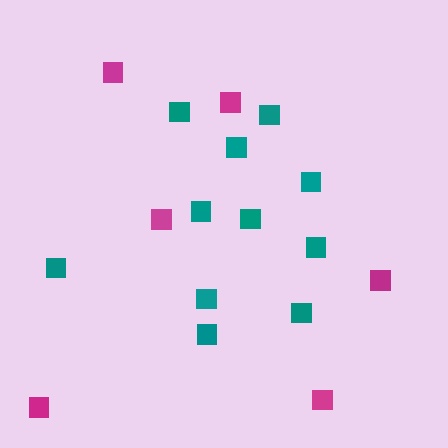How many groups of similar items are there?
There are 2 groups: one group of magenta squares (6) and one group of teal squares (11).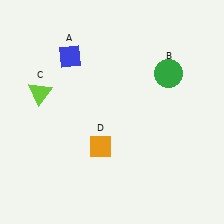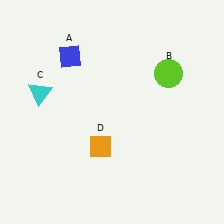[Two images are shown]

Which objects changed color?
B changed from green to lime. C changed from lime to cyan.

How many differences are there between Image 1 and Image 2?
There are 2 differences between the two images.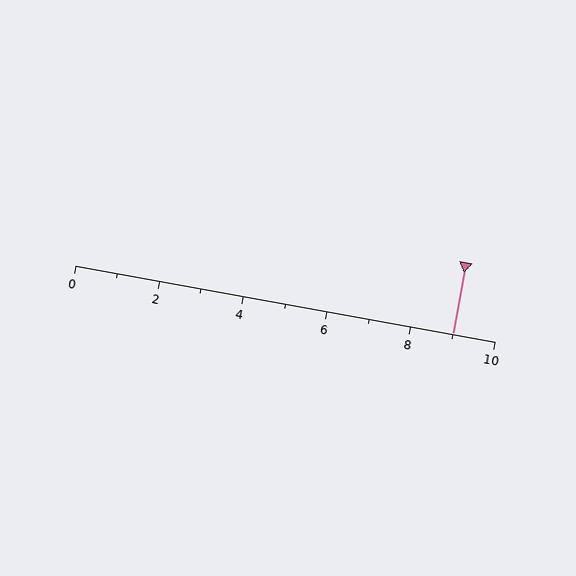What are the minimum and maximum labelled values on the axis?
The axis runs from 0 to 10.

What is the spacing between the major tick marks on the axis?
The major ticks are spaced 2 apart.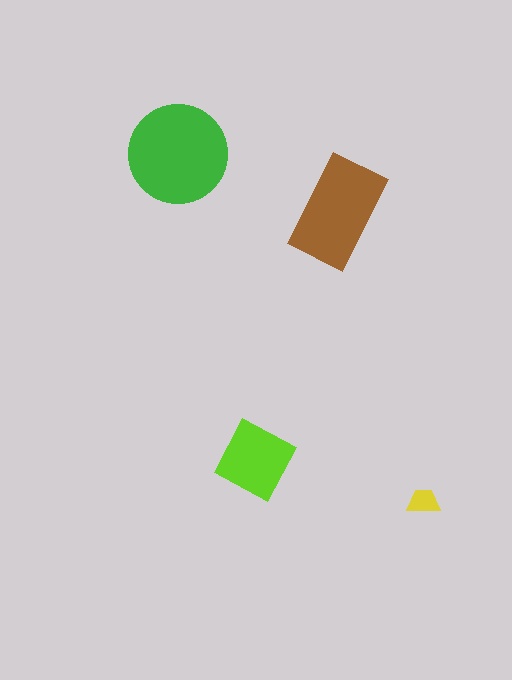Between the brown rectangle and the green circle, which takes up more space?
The green circle.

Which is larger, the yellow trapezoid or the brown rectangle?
The brown rectangle.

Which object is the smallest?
The yellow trapezoid.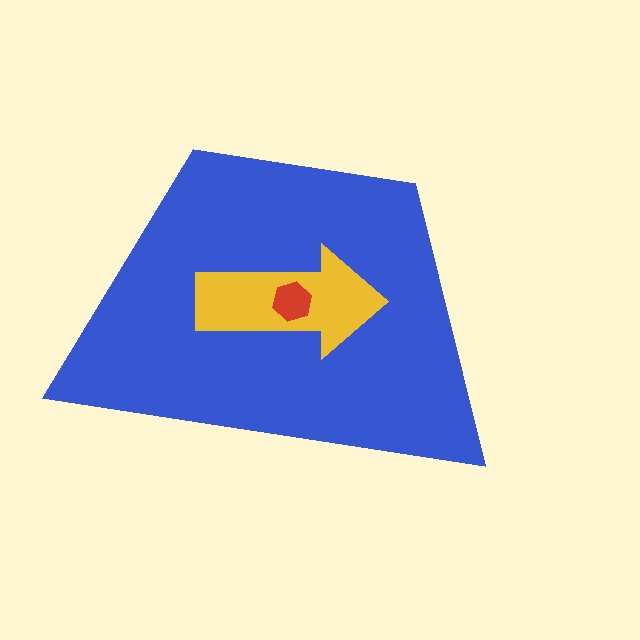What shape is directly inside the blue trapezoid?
The yellow arrow.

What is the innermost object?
The red hexagon.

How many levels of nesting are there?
3.